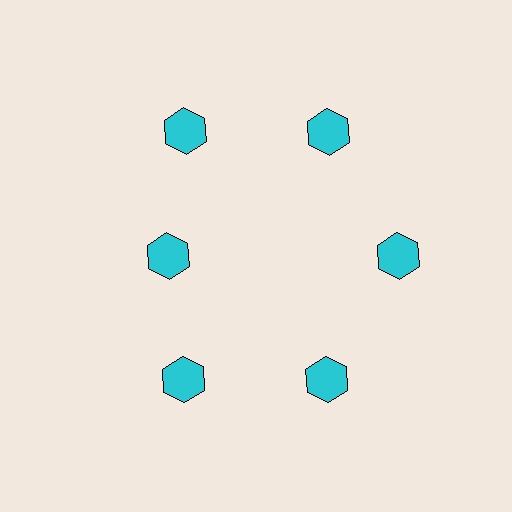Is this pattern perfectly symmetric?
No. The 6 cyan hexagons are arranged in a ring, but one element near the 9 o'clock position is pulled inward toward the center, breaking the 6-fold rotational symmetry.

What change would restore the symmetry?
The symmetry would be restored by moving it outward, back onto the ring so that all 6 hexagons sit at equal angles and equal distance from the center.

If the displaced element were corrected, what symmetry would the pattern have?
It would have 6-fold rotational symmetry — the pattern would map onto itself every 60 degrees.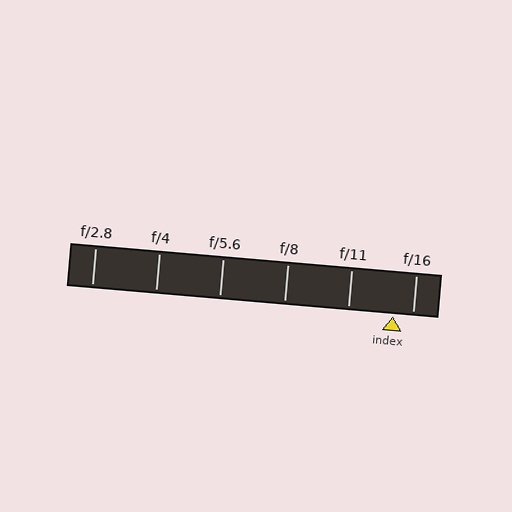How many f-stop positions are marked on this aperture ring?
There are 6 f-stop positions marked.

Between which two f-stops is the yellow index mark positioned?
The index mark is between f/11 and f/16.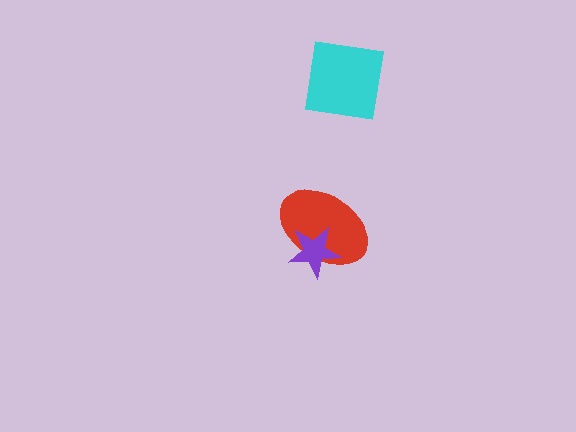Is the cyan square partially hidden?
No, no other shape covers it.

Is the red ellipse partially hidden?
Yes, it is partially covered by another shape.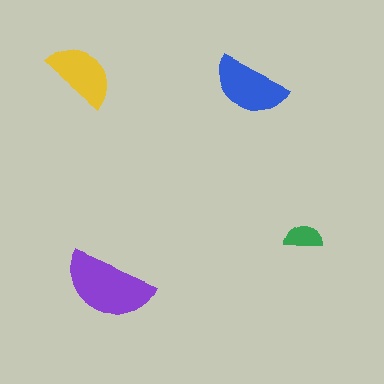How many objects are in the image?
There are 4 objects in the image.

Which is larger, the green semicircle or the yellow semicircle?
The yellow one.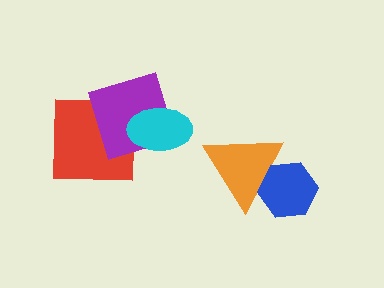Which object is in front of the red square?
The purple diamond is in front of the red square.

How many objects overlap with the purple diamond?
2 objects overlap with the purple diamond.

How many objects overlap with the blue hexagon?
1 object overlaps with the blue hexagon.